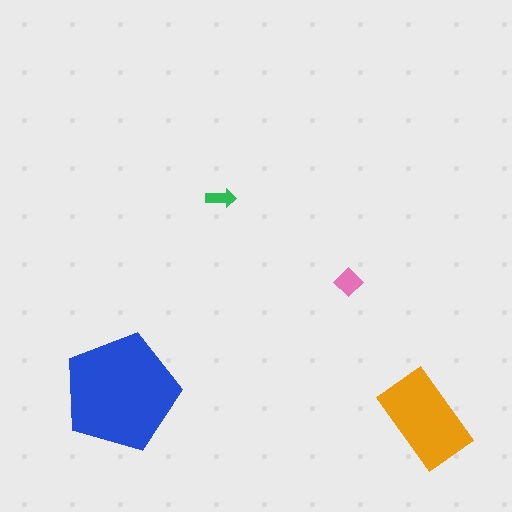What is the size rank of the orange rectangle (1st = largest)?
2nd.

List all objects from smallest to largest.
The green arrow, the pink diamond, the orange rectangle, the blue pentagon.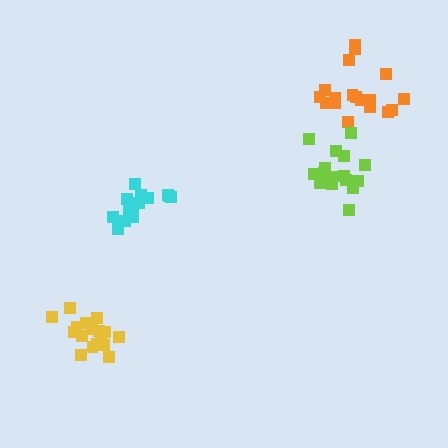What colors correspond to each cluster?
The clusters are colored: orange, cyan, yellow, lime.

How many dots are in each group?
Group 1: 18 dots, Group 2: 14 dots, Group 3: 17 dots, Group 4: 16 dots (65 total).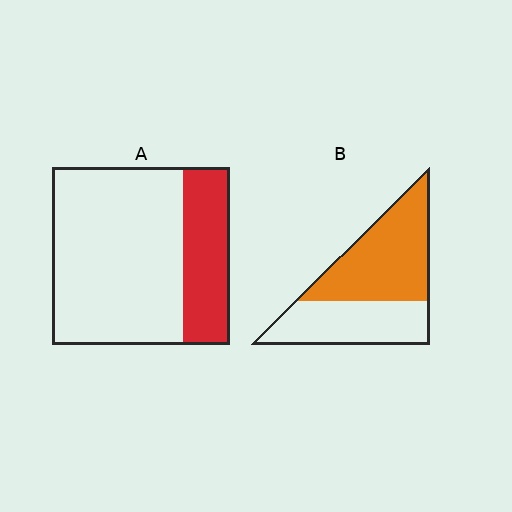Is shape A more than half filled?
No.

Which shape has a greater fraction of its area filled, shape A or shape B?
Shape B.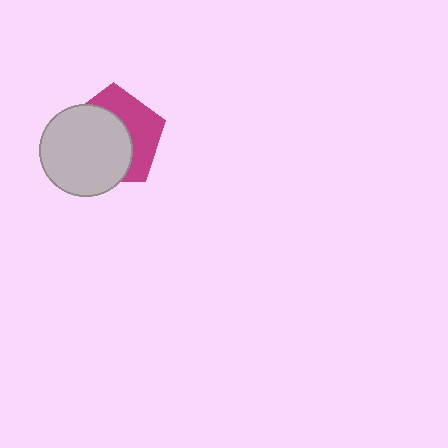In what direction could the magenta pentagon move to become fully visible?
The magenta pentagon could move toward the upper-right. That would shift it out from behind the light gray circle entirely.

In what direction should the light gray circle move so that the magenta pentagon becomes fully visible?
The light gray circle should move toward the lower-left. That is the shortest direction to clear the overlap and leave the magenta pentagon fully visible.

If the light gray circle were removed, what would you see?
You would see the complete magenta pentagon.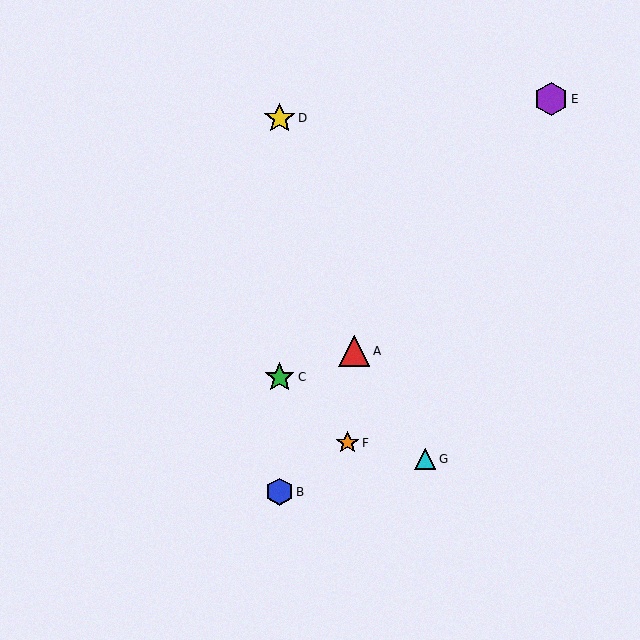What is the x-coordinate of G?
Object G is at x≈425.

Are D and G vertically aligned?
No, D is at x≈280 and G is at x≈425.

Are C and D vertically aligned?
Yes, both are at x≈280.